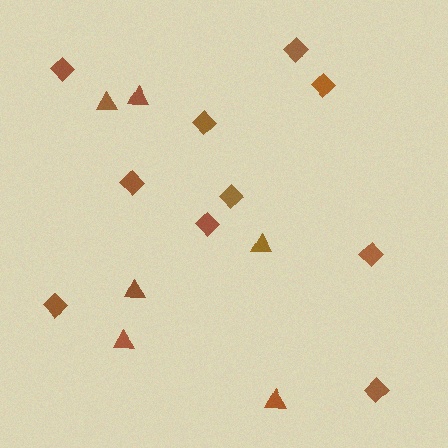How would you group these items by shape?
There are 2 groups: one group of triangles (6) and one group of diamonds (10).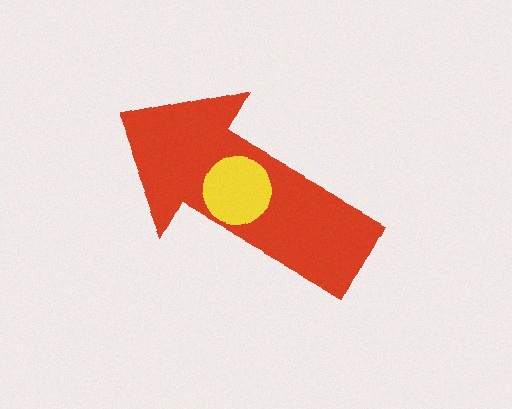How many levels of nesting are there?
2.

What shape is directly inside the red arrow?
The yellow circle.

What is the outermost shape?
The red arrow.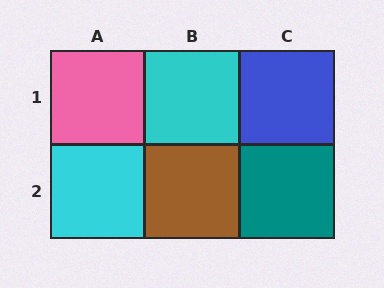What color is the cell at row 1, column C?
Blue.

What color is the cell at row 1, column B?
Cyan.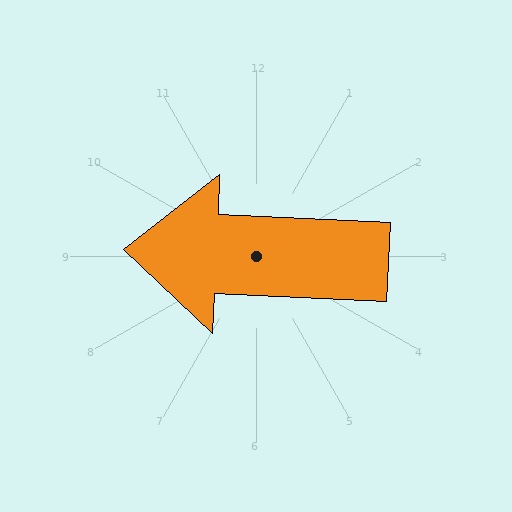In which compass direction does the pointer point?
West.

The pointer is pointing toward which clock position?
Roughly 9 o'clock.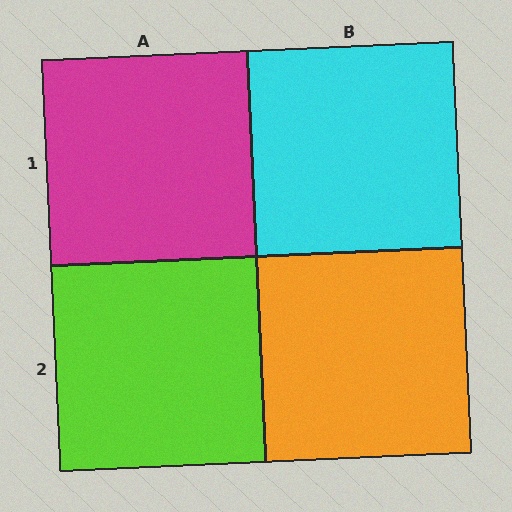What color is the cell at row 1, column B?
Cyan.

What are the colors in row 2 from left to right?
Lime, orange.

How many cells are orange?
1 cell is orange.